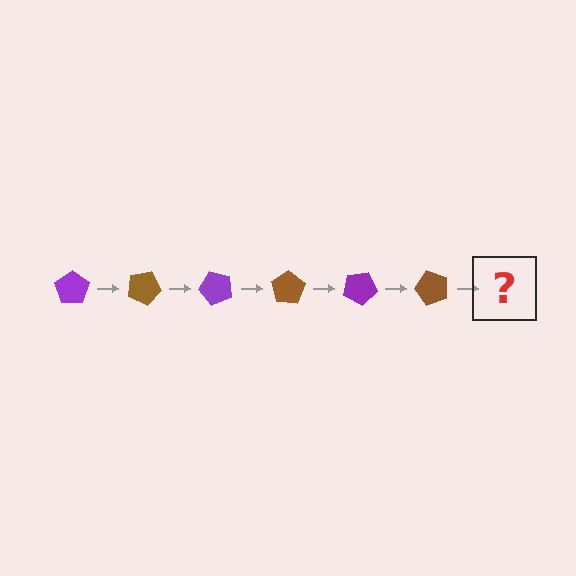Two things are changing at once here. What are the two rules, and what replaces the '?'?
The two rules are that it rotates 25 degrees each step and the color cycles through purple and brown. The '?' should be a purple pentagon, rotated 150 degrees from the start.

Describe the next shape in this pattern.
It should be a purple pentagon, rotated 150 degrees from the start.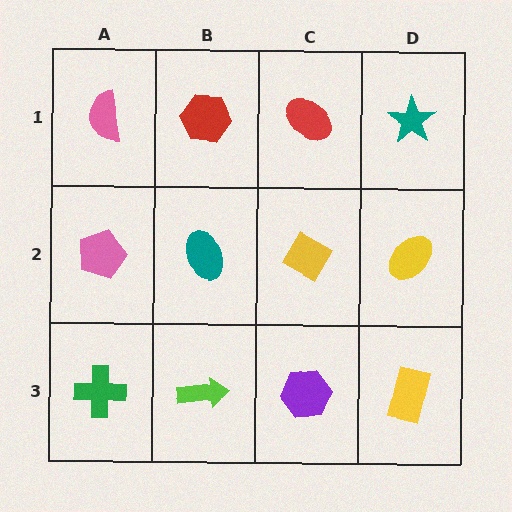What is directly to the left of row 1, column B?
A pink semicircle.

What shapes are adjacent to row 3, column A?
A pink pentagon (row 2, column A), a lime arrow (row 3, column B).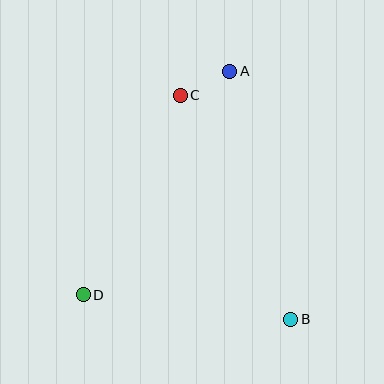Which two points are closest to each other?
Points A and C are closest to each other.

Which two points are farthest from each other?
Points A and D are farthest from each other.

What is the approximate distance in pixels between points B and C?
The distance between B and C is approximately 250 pixels.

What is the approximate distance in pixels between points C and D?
The distance between C and D is approximately 222 pixels.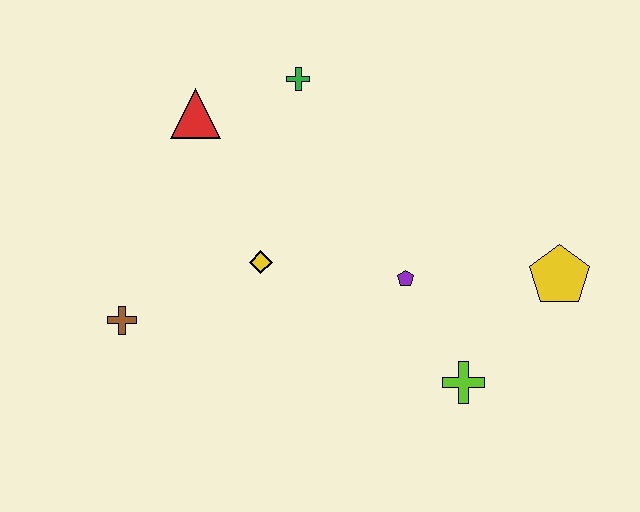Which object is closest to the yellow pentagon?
The lime cross is closest to the yellow pentagon.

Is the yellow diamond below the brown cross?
No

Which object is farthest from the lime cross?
The red triangle is farthest from the lime cross.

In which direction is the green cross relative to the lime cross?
The green cross is above the lime cross.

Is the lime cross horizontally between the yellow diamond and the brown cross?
No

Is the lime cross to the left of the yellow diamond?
No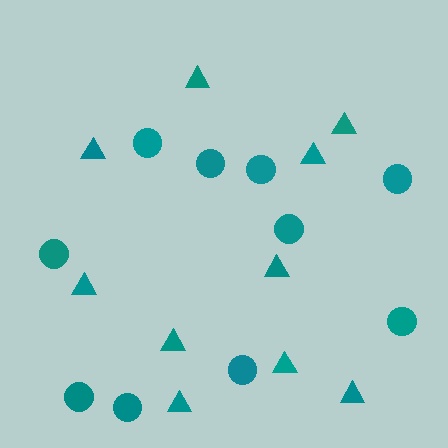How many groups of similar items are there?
There are 2 groups: one group of triangles (10) and one group of circles (10).